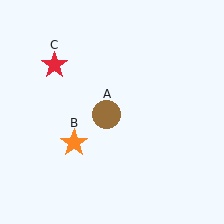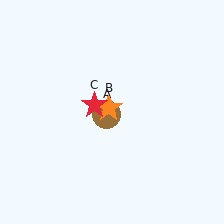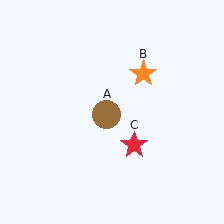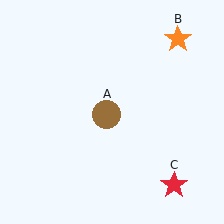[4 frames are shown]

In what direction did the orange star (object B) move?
The orange star (object B) moved up and to the right.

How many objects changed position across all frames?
2 objects changed position: orange star (object B), red star (object C).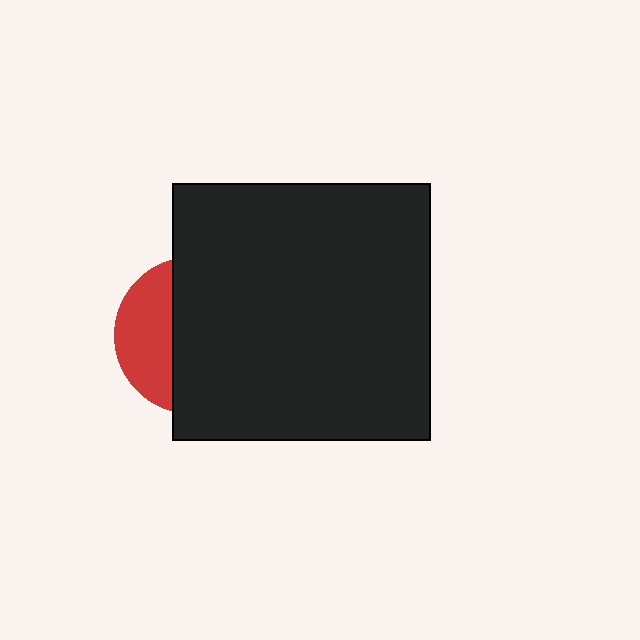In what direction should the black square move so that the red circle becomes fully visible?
The black square should move right. That is the shortest direction to clear the overlap and leave the red circle fully visible.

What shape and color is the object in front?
The object in front is a black square.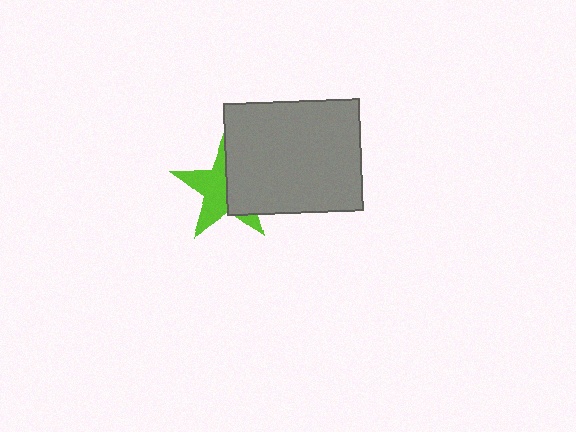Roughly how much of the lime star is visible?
About half of it is visible (roughly 54%).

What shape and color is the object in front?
The object in front is a gray rectangle.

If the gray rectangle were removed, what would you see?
You would see the complete lime star.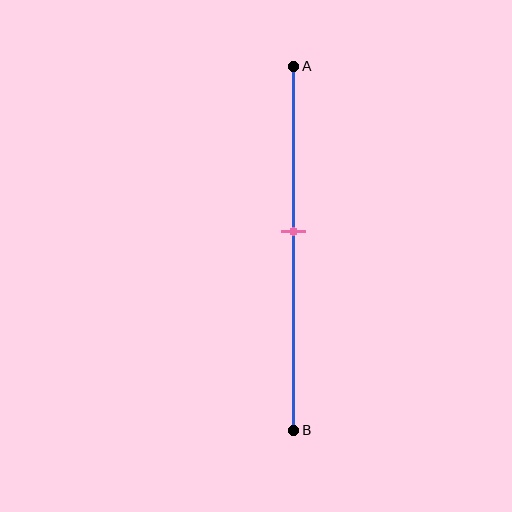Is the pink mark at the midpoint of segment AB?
No, the mark is at about 45% from A, not at the 50% midpoint.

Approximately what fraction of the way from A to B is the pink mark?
The pink mark is approximately 45% of the way from A to B.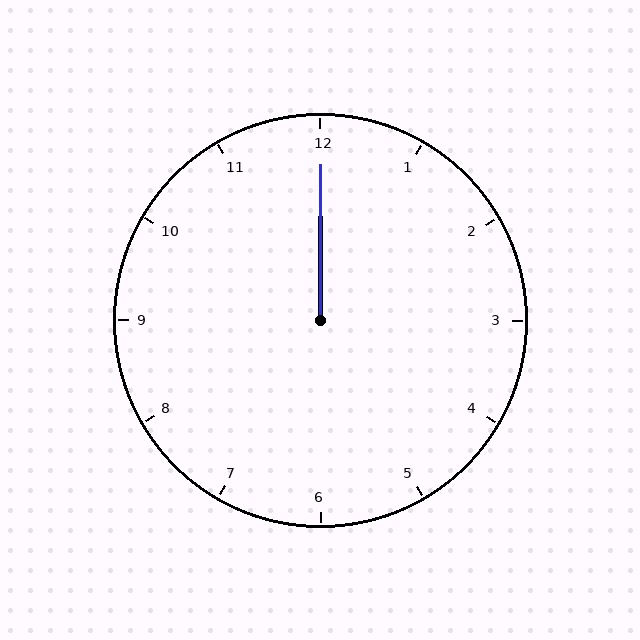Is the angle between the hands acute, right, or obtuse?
It is acute.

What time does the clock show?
12:00.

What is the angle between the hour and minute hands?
Approximately 0 degrees.